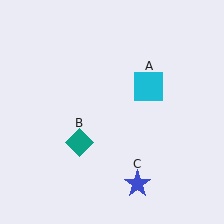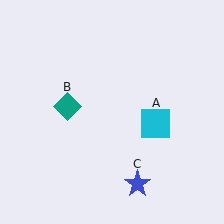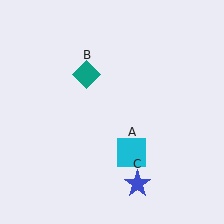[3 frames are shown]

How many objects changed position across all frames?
2 objects changed position: cyan square (object A), teal diamond (object B).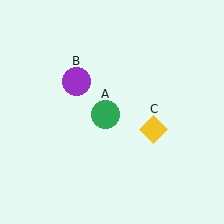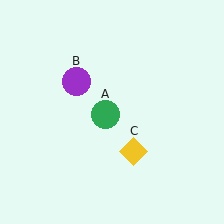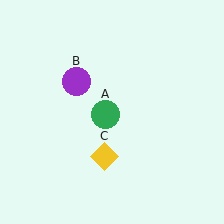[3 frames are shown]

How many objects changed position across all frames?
1 object changed position: yellow diamond (object C).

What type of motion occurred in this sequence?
The yellow diamond (object C) rotated clockwise around the center of the scene.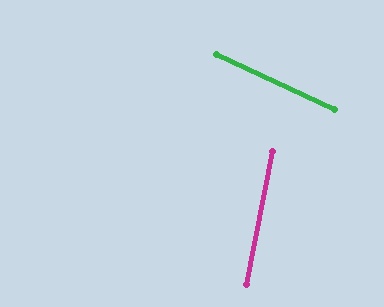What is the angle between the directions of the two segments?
Approximately 76 degrees.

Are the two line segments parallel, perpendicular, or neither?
Neither parallel nor perpendicular — they differ by about 76°.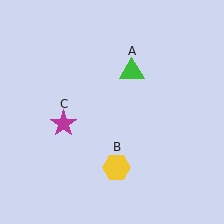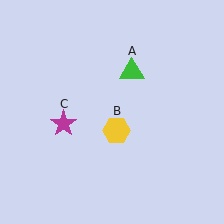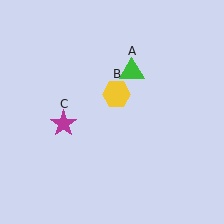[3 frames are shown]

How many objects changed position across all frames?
1 object changed position: yellow hexagon (object B).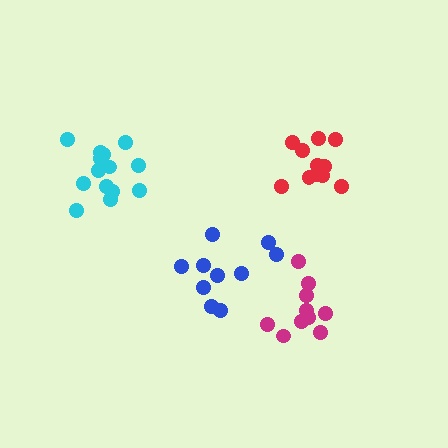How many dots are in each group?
Group 1: 10 dots, Group 2: 12 dots, Group 3: 14 dots, Group 4: 10 dots (46 total).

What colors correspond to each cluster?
The clusters are colored: blue, red, cyan, magenta.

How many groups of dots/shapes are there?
There are 4 groups.